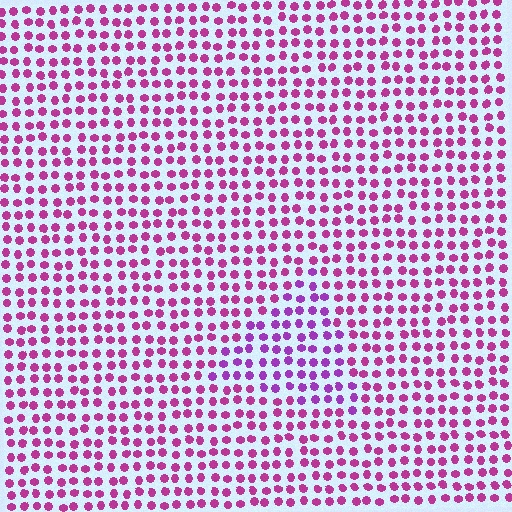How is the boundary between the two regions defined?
The boundary is defined purely by a slight shift in hue (about 29 degrees). Spacing, size, and orientation are identical on both sides.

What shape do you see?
I see a triangle.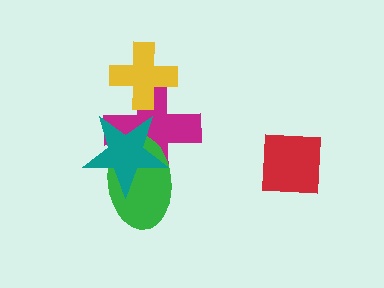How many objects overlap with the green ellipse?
2 objects overlap with the green ellipse.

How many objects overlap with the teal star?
2 objects overlap with the teal star.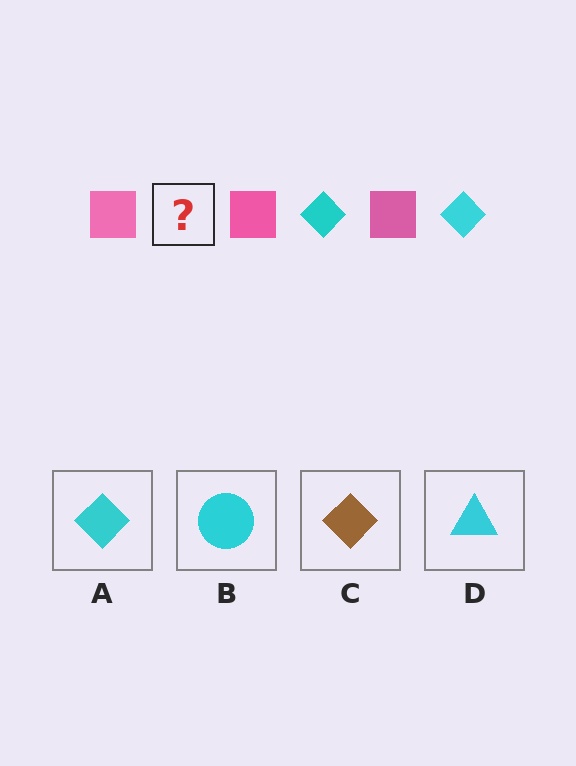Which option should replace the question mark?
Option A.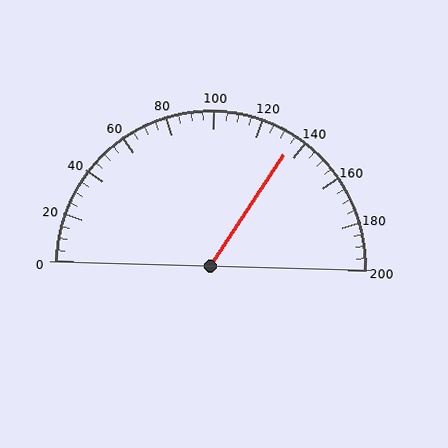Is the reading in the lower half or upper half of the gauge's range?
The reading is in the upper half of the range (0 to 200).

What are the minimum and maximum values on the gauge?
The gauge ranges from 0 to 200.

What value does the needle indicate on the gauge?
The needle indicates approximately 135.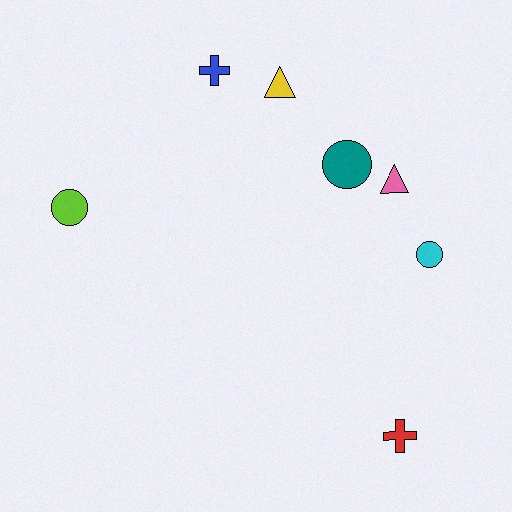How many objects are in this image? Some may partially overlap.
There are 7 objects.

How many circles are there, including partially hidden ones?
There are 3 circles.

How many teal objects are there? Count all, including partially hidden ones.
There is 1 teal object.